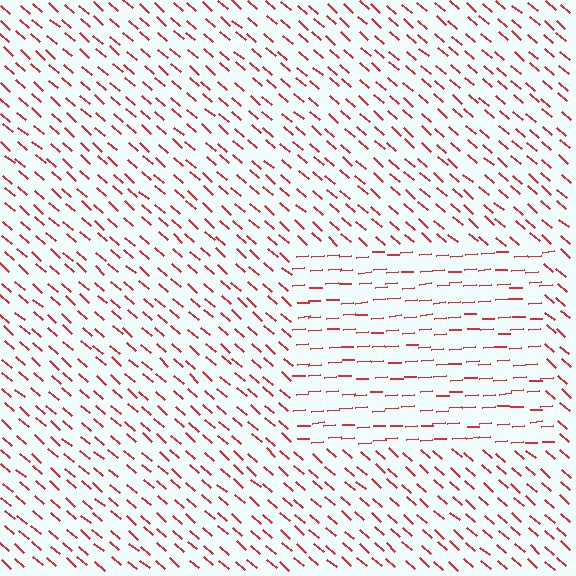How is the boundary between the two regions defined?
The boundary is defined purely by a change in line orientation (approximately 45 degrees difference). All lines are the same color and thickness.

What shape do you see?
I see a rectangle.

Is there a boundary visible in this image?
Yes, there is a texture boundary formed by a change in line orientation.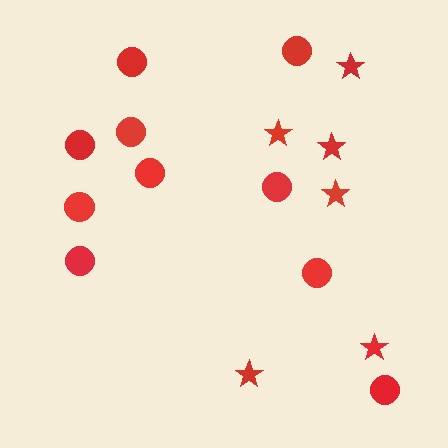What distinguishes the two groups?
There are 2 groups: one group of stars (6) and one group of circles (10).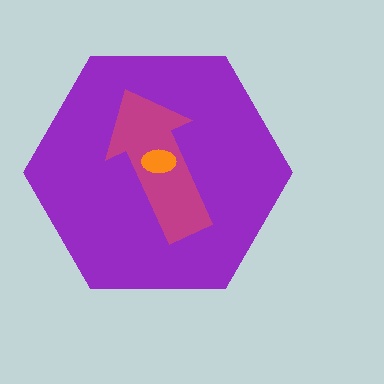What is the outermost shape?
The purple hexagon.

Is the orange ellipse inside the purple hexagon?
Yes.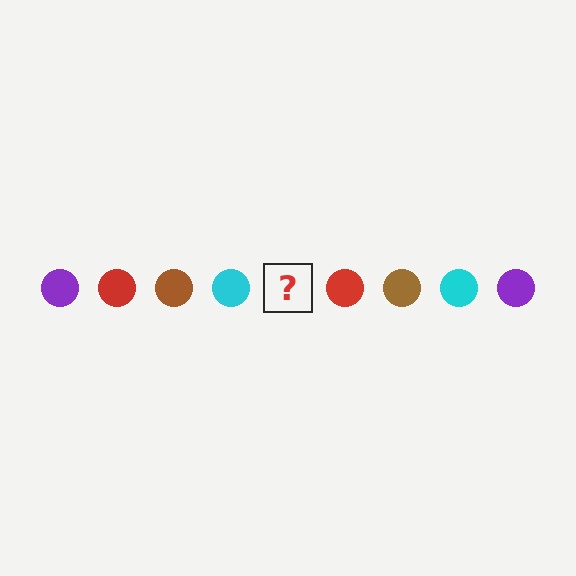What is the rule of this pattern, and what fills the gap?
The rule is that the pattern cycles through purple, red, brown, cyan circles. The gap should be filled with a purple circle.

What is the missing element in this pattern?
The missing element is a purple circle.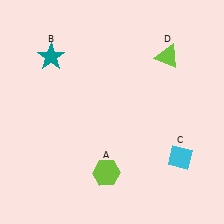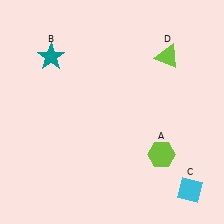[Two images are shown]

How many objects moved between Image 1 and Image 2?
2 objects moved between the two images.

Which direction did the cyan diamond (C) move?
The cyan diamond (C) moved down.